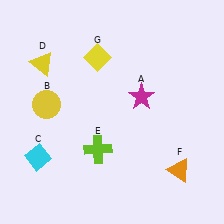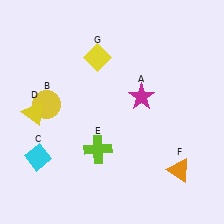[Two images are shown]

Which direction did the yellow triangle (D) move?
The yellow triangle (D) moved down.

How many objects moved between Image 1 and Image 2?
1 object moved between the two images.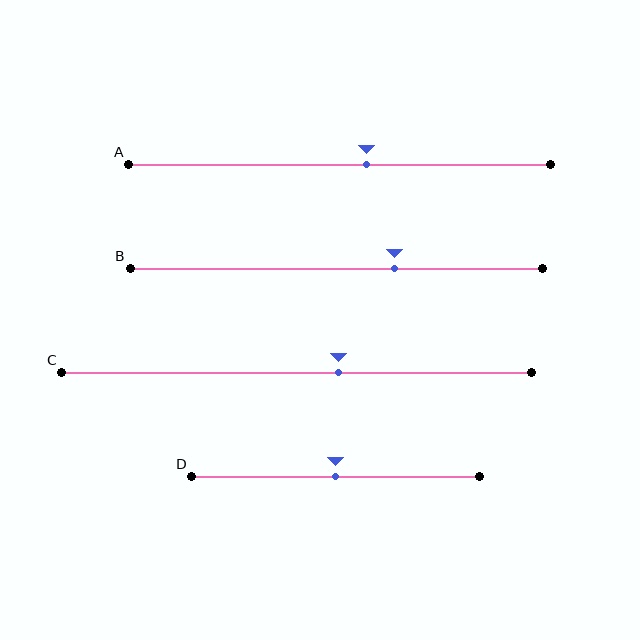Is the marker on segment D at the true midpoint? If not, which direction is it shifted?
Yes, the marker on segment D is at the true midpoint.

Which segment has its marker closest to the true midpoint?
Segment D has its marker closest to the true midpoint.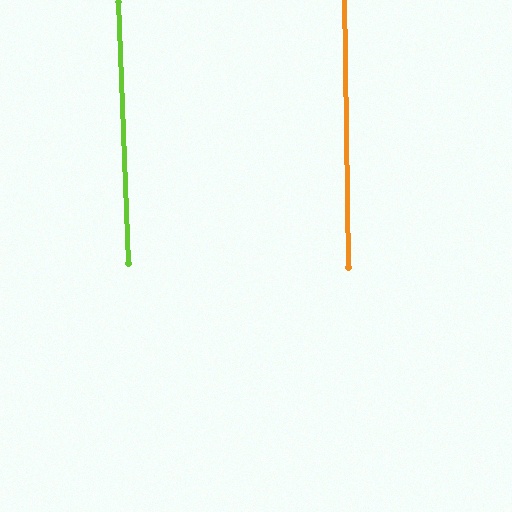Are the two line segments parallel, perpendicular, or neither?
Parallel — their directions differ by only 1.4°.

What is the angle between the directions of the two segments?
Approximately 1 degree.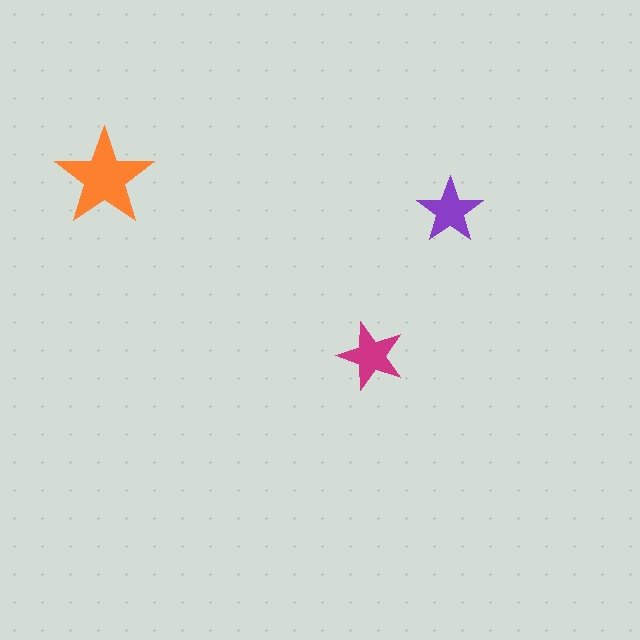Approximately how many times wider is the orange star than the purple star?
About 1.5 times wider.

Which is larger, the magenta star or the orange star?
The orange one.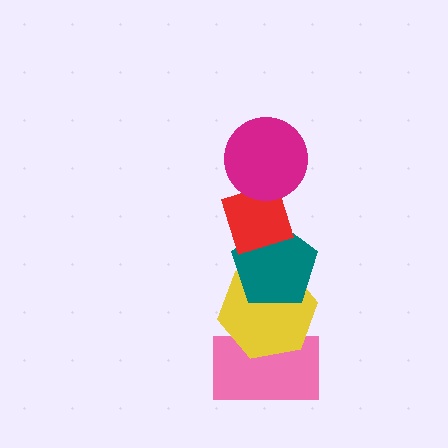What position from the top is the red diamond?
The red diamond is 2nd from the top.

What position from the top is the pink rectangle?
The pink rectangle is 5th from the top.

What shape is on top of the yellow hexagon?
The teal pentagon is on top of the yellow hexagon.